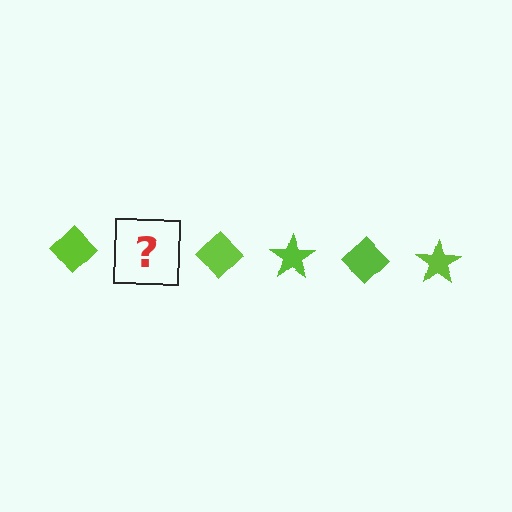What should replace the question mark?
The question mark should be replaced with a lime star.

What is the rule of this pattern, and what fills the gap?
The rule is that the pattern cycles through diamond, star shapes in lime. The gap should be filled with a lime star.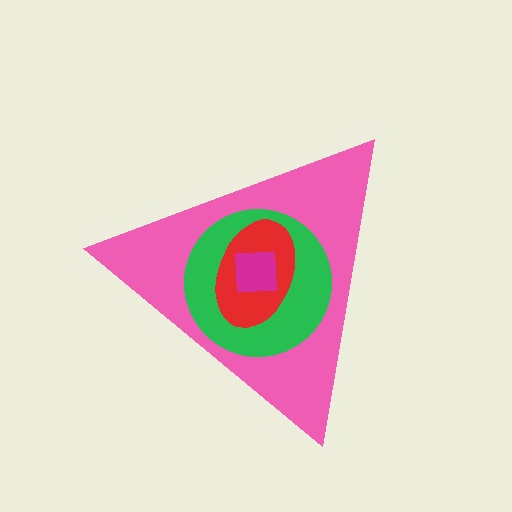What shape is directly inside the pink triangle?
The green circle.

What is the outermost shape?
The pink triangle.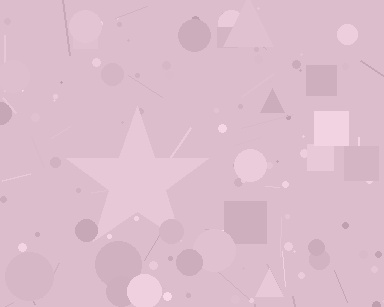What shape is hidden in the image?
A star is hidden in the image.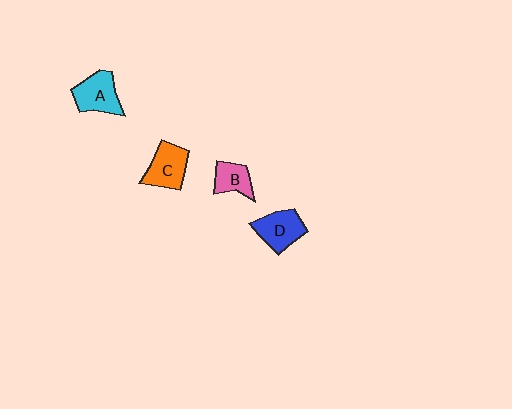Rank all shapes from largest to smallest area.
From largest to smallest: C (orange), A (cyan), D (blue), B (pink).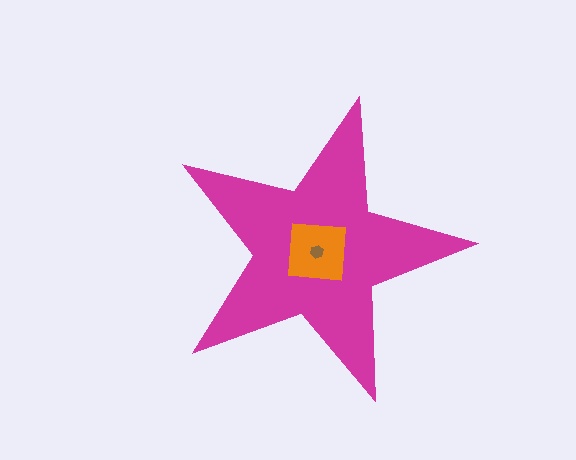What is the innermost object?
The brown hexagon.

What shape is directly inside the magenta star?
The orange square.